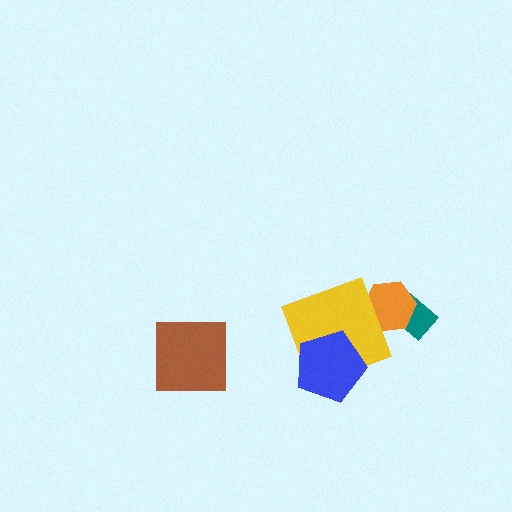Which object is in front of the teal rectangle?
The orange hexagon is in front of the teal rectangle.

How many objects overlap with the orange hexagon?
2 objects overlap with the orange hexagon.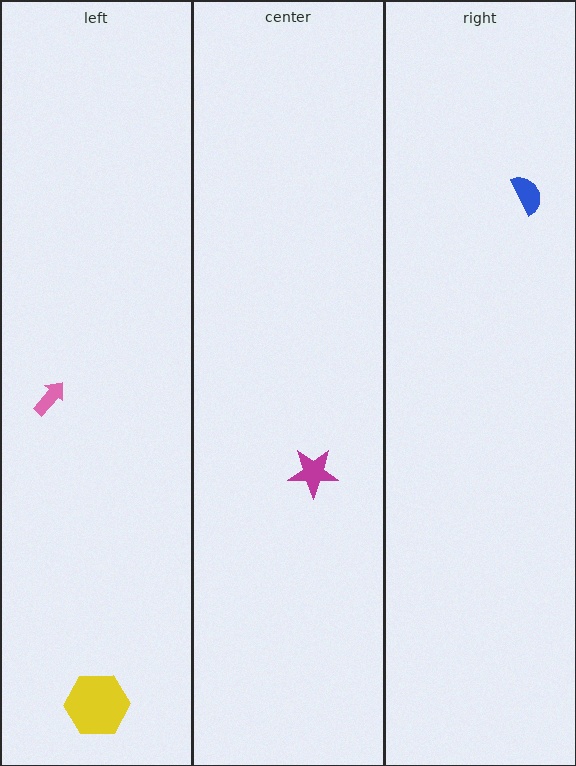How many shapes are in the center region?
1.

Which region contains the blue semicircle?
The right region.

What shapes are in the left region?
The pink arrow, the yellow hexagon.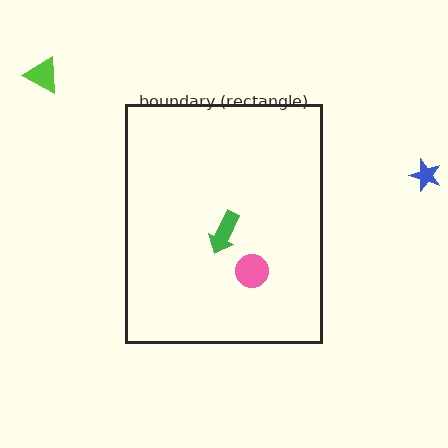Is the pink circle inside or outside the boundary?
Inside.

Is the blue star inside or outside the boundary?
Outside.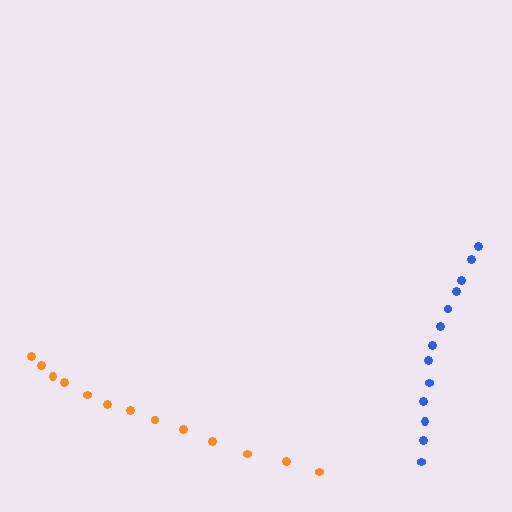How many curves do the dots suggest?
There are 2 distinct paths.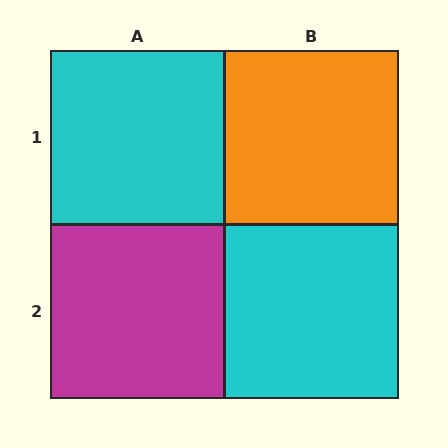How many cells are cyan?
2 cells are cyan.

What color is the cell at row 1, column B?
Orange.